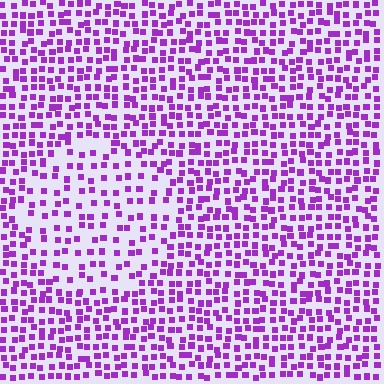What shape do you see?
I see a circle.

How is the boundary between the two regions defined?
The boundary is defined by a change in element density (approximately 1.8x ratio). All elements are the same color, size, and shape.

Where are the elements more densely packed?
The elements are more densely packed outside the circle boundary.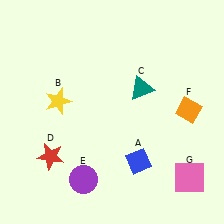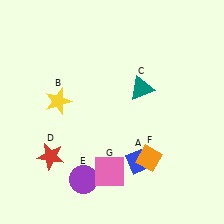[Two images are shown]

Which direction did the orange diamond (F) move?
The orange diamond (F) moved down.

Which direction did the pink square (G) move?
The pink square (G) moved left.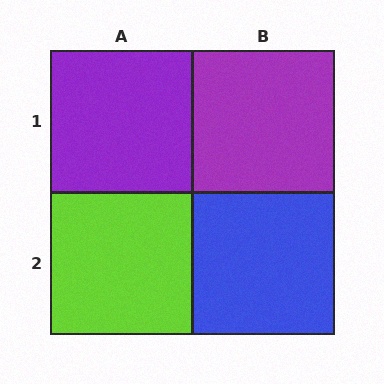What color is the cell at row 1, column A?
Purple.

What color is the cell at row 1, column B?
Purple.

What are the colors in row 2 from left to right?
Lime, blue.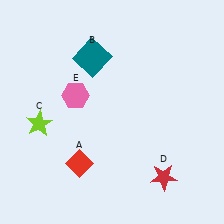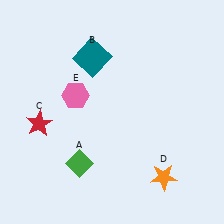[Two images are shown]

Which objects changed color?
A changed from red to green. C changed from lime to red. D changed from red to orange.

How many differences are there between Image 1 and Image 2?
There are 3 differences between the two images.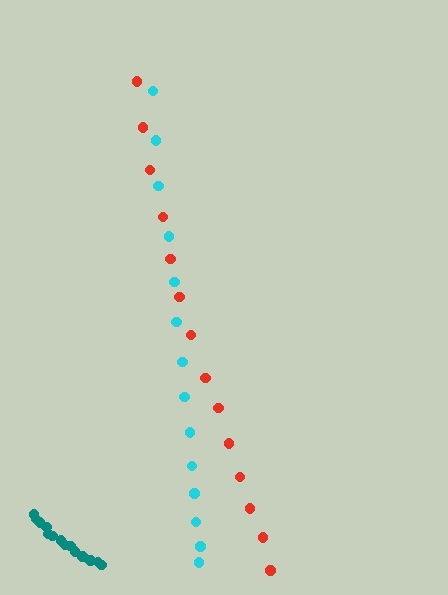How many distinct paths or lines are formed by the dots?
There are 3 distinct paths.